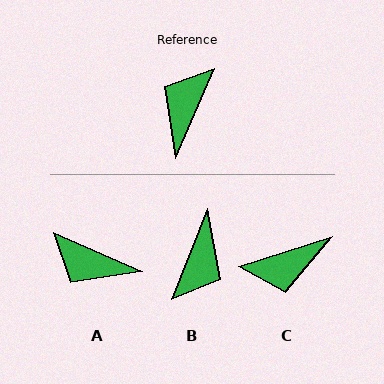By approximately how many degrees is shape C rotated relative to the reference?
Approximately 131 degrees counter-clockwise.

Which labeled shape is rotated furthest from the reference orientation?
B, about 178 degrees away.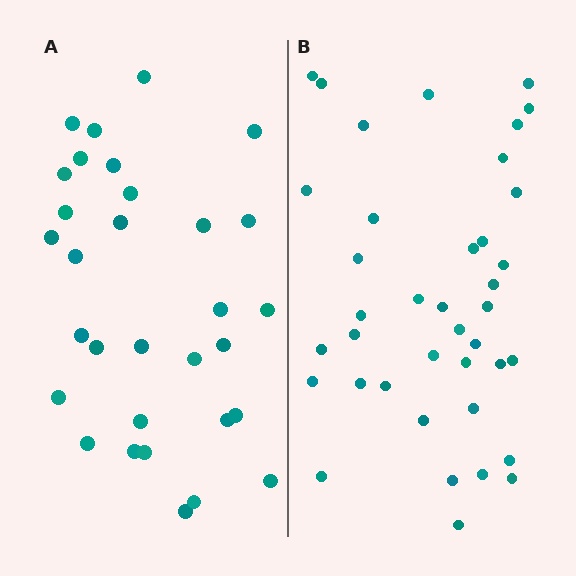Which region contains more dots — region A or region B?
Region B (the right region) has more dots.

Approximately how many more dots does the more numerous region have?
Region B has roughly 8 or so more dots than region A.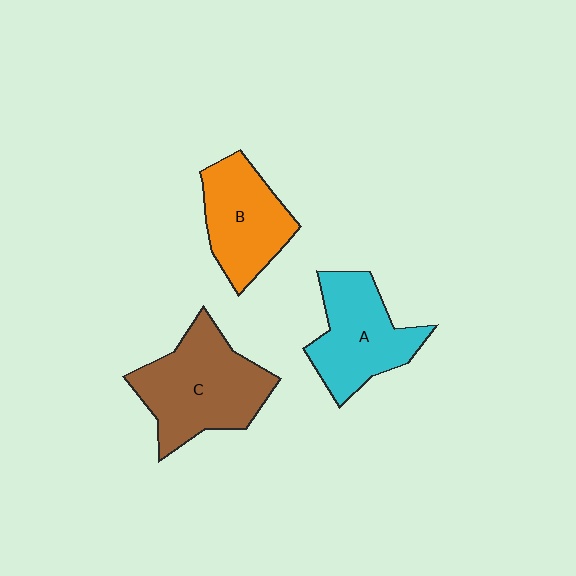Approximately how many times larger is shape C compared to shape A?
Approximately 1.2 times.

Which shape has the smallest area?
Shape B (orange).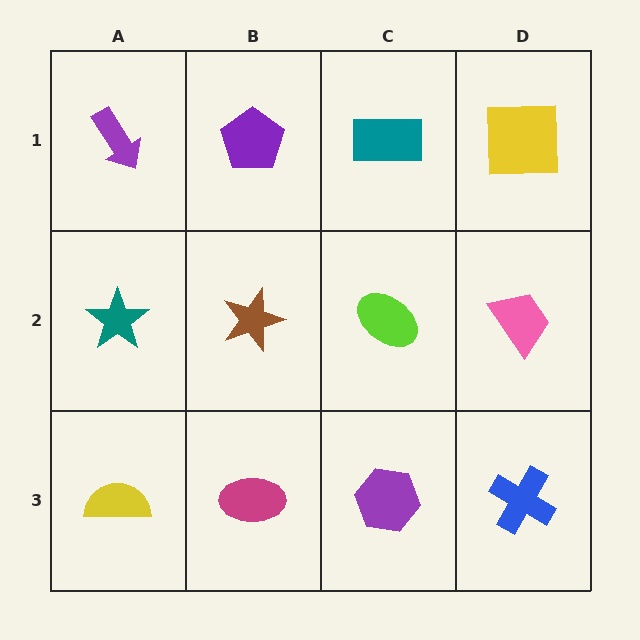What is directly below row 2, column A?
A yellow semicircle.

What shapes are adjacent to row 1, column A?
A teal star (row 2, column A), a purple pentagon (row 1, column B).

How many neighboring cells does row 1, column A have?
2.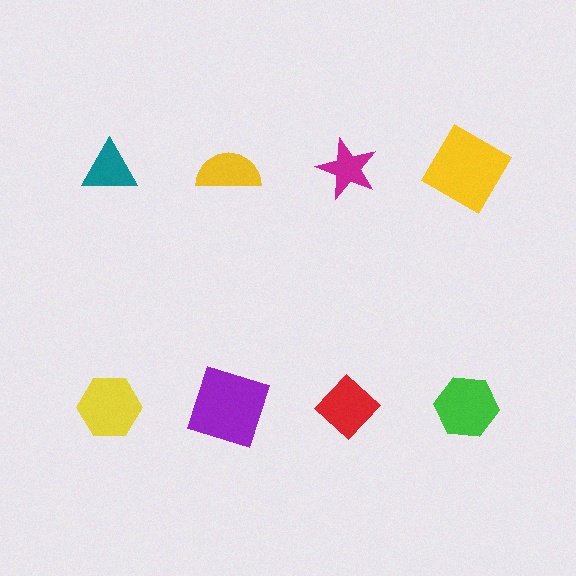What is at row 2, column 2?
A purple square.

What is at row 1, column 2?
A yellow semicircle.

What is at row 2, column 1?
A yellow hexagon.